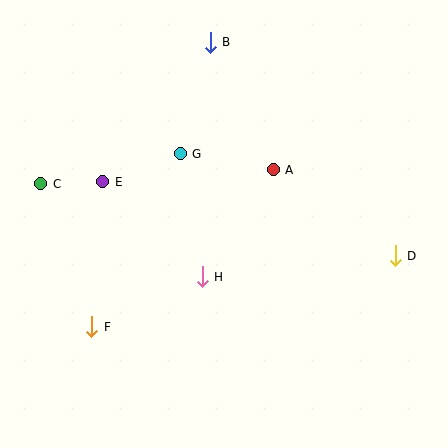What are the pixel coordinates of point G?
Point G is at (180, 154).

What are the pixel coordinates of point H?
Point H is at (202, 277).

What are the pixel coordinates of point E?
Point E is at (103, 182).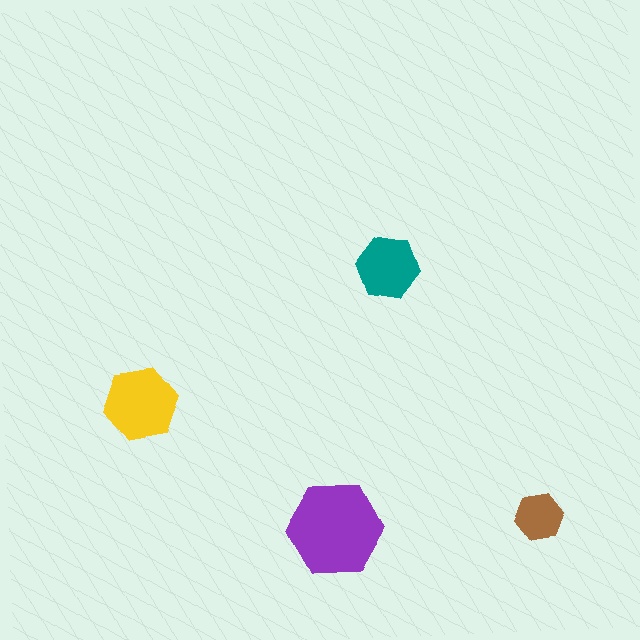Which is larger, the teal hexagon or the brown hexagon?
The teal one.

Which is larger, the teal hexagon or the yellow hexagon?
The yellow one.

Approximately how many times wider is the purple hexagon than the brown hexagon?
About 2 times wider.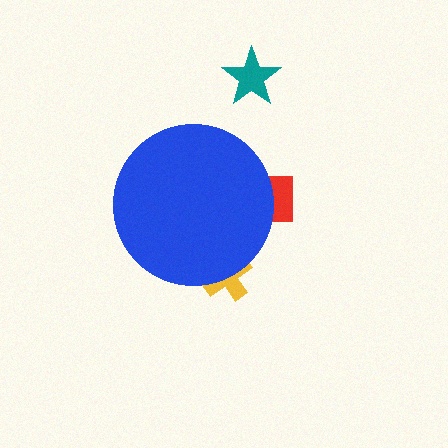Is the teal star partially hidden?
No, the teal star is fully visible.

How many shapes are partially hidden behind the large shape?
2 shapes are partially hidden.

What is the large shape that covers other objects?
A blue circle.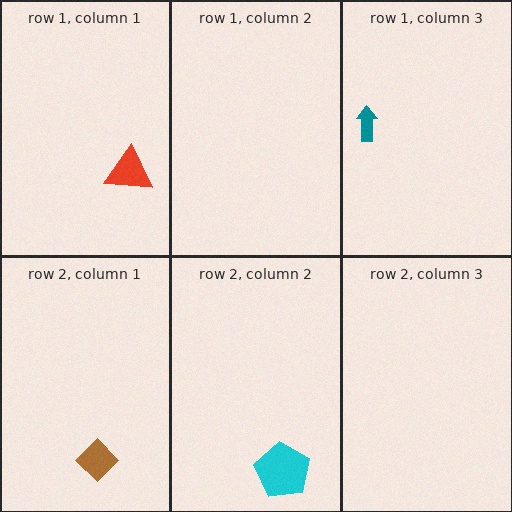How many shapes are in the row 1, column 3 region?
1.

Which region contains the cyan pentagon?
The row 2, column 2 region.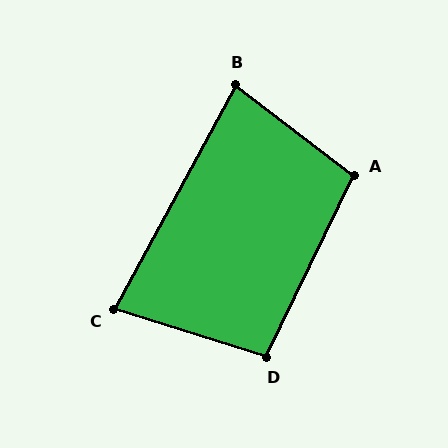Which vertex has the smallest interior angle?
C, at approximately 79 degrees.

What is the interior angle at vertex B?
Approximately 81 degrees (acute).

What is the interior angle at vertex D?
Approximately 99 degrees (obtuse).